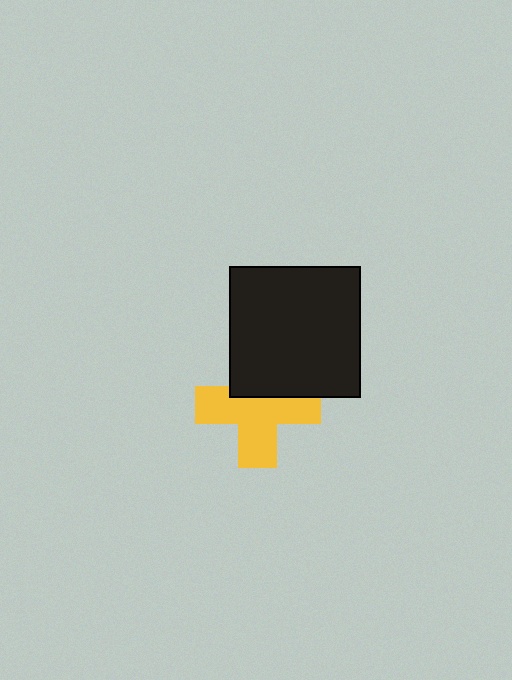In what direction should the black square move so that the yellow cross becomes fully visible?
The black square should move up. That is the shortest direction to clear the overlap and leave the yellow cross fully visible.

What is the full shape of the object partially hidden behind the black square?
The partially hidden object is a yellow cross.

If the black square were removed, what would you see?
You would see the complete yellow cross.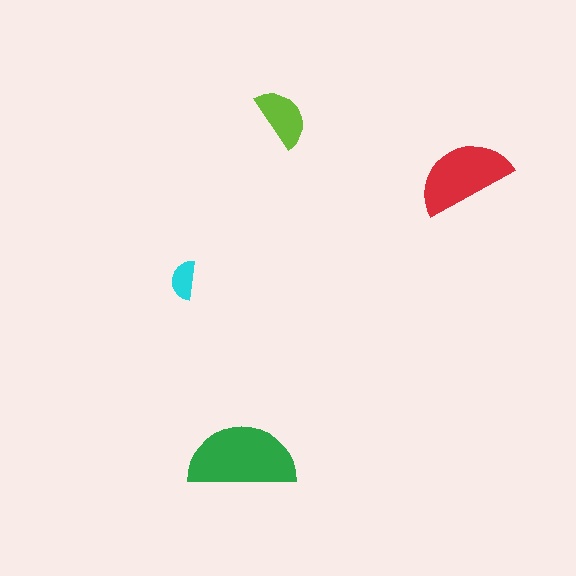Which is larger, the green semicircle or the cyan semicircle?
The green one.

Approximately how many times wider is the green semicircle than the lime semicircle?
About 2 times wider.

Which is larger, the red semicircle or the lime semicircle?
The red one.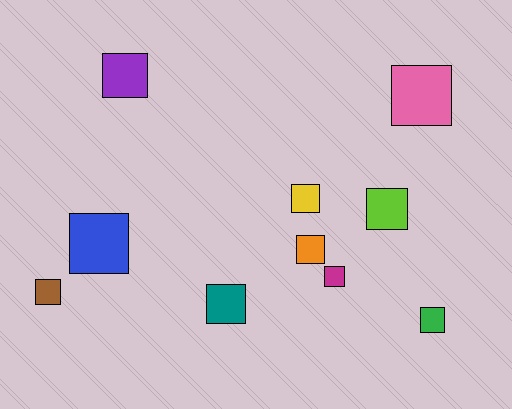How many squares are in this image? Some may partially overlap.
There are 10 squares.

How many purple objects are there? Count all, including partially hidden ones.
There is 1 purple object.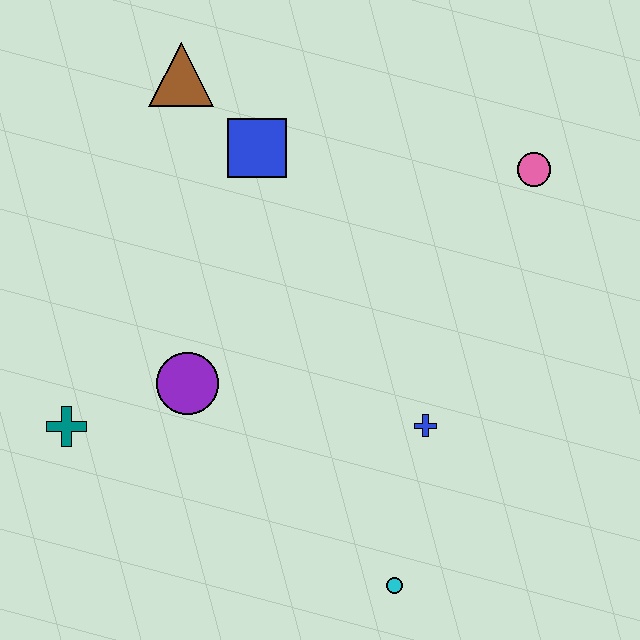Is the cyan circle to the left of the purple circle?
No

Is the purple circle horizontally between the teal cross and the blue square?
Yes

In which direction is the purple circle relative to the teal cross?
The purple circle is to the right of the teal cross.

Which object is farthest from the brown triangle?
The cyan circle is farthest from the brown triangle.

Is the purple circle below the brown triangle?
Yes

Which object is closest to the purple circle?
The teal cross is closest to the purple circle.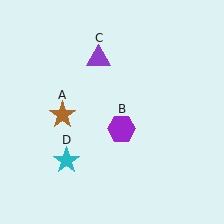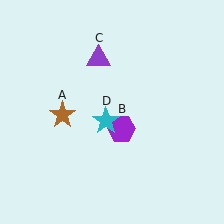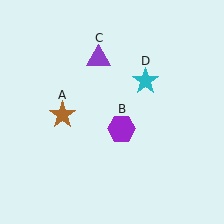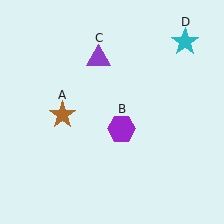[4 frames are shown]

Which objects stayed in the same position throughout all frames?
Brown star (object A) and purple hexagon (object B) and purple triangle (object C) remained stationary.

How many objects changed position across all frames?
1 object changed position: cyan star (object D).